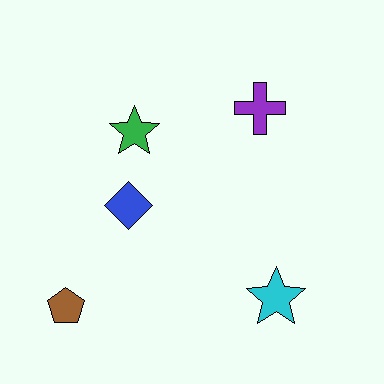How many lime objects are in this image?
There are no lime objects.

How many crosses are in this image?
There is 1 cross.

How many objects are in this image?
There are 5 objects.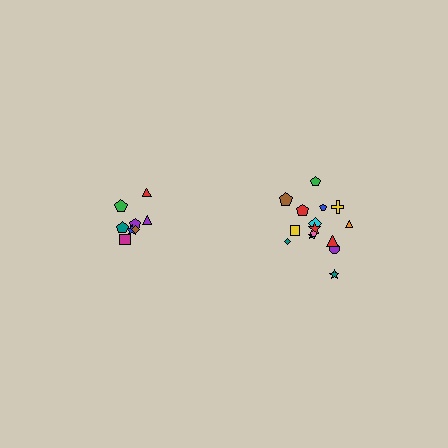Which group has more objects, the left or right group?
The right group.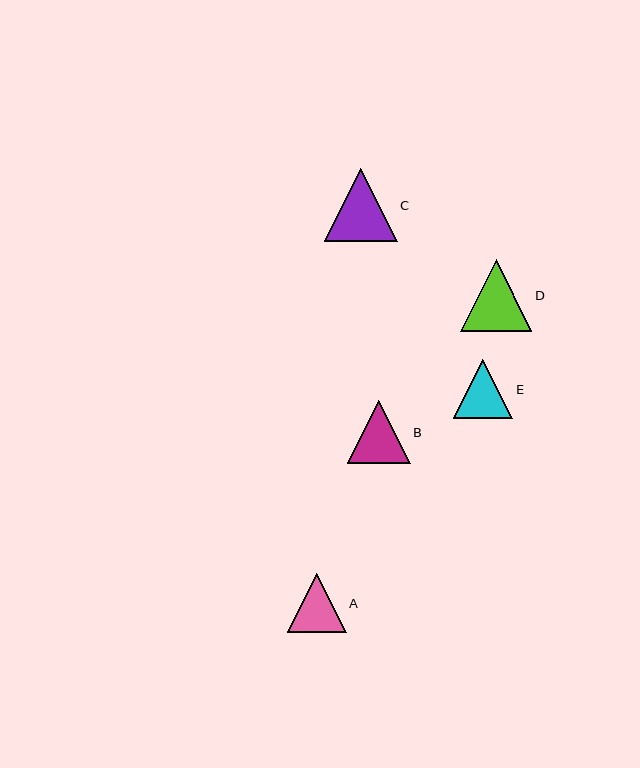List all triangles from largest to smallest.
From largest to smallest: C, D, B, E, A.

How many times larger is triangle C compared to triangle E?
Triangle C is approximately 1.2 times the size of triangle E.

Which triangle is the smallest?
Triangle A is the smallest with a size of approximately 59 pixels.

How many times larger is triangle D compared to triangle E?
Triangle D is approximately 1.2 times the size of triangle E.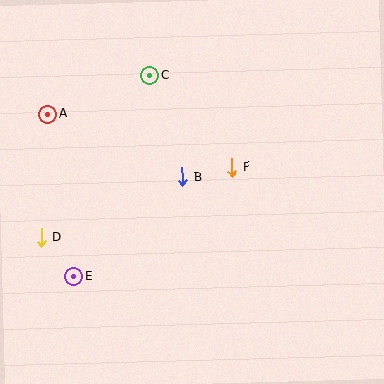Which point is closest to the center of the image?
Point B at (183, 177) is closest to the center.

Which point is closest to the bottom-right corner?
Point F is closest to the bottom-right corner.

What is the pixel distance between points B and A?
The distance between B and A is 149 pixels.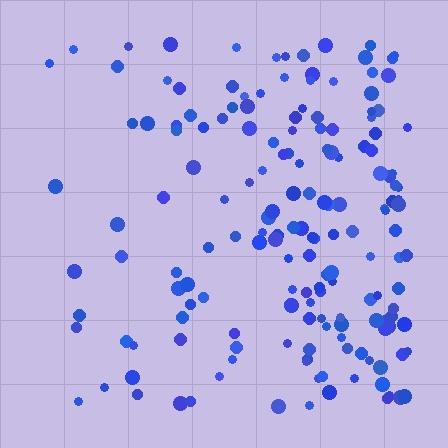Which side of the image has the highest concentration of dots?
The right.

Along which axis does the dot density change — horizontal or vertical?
Horizontal.